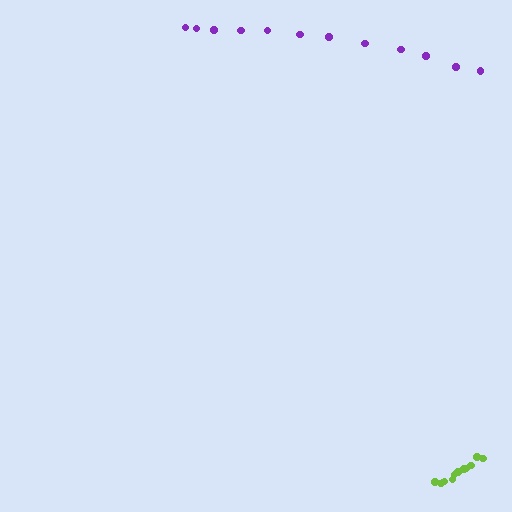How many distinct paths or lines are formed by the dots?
There are 2 distinct paths.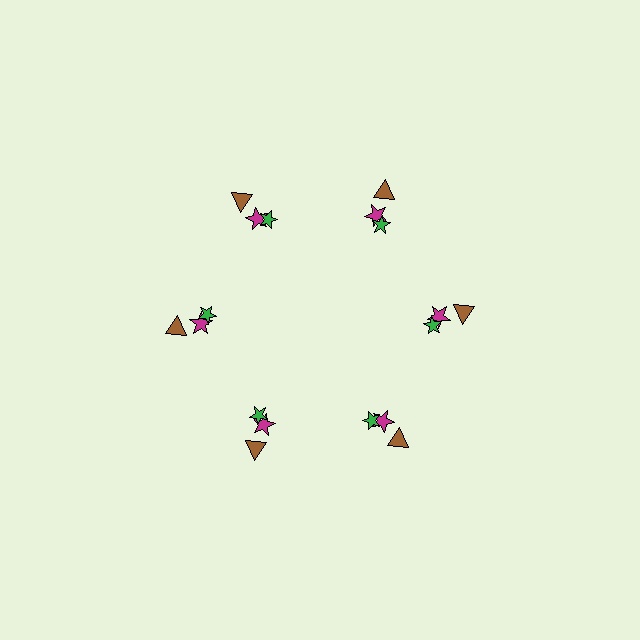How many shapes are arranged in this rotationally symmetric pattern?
There are 18 shapes, arranged in 6 groups of 3.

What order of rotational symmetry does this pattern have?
This pattern has 6-fold rotational symmetry.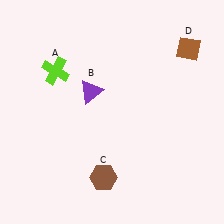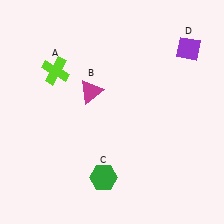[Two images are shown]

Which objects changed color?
B changed from purple to magenta. C changed from brown to green. D changed from brown to purple.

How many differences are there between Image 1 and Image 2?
There are 3 differences between the two images.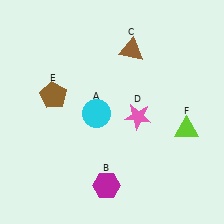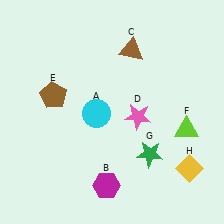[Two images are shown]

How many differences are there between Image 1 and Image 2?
There are 2 differences between the two images.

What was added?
A green star (G), a yellow diamond (H) were added in Image 2.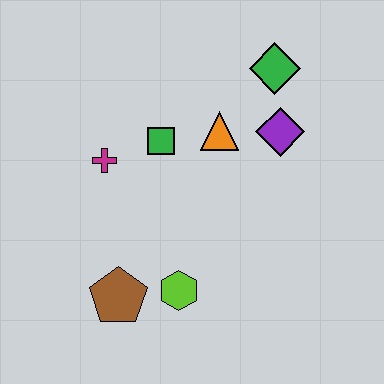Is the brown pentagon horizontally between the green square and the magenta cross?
Yes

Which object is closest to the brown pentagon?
The lime hexagon is closest to the brown pentagon.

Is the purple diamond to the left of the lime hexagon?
No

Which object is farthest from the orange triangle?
The brown pentagon is farthest from the orange triangle.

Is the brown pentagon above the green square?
No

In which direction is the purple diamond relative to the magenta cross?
The purple diamond is to the right of the magenta cross.